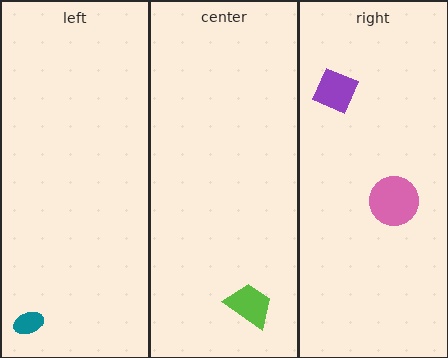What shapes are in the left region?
The teal ellipse.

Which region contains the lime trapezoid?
The center region.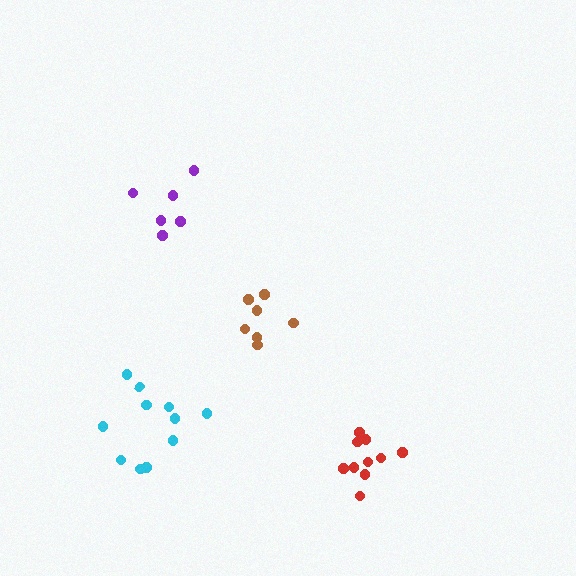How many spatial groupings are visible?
There are 4 spatial groupings.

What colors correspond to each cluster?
The clusters are colored: purple, brown, cyan, red.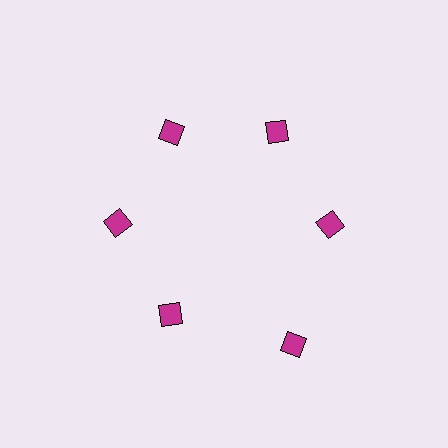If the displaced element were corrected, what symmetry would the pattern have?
It would have 6-fold rotational symmetry — the pattern would map onto itself every 60 degrees.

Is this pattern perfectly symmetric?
No. The 6 magenta diamonds are arranged in a ring, but one element near the 5 o'clock position is pushed outward from the center, breaking the 6-fold rotational symmetry.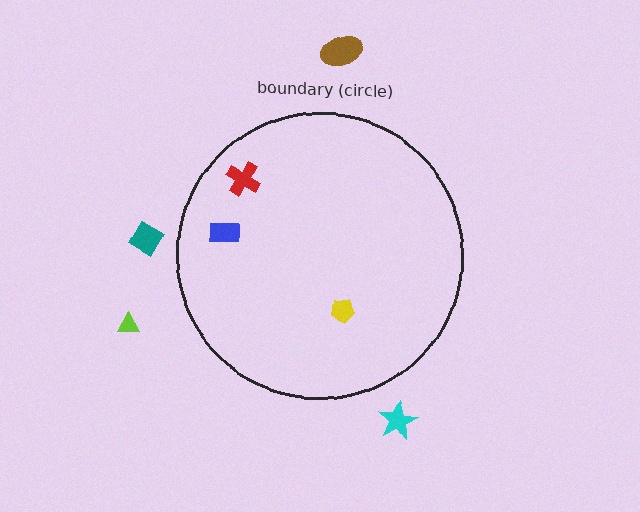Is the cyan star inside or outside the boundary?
Outside.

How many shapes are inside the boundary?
3 inside, 4 outside.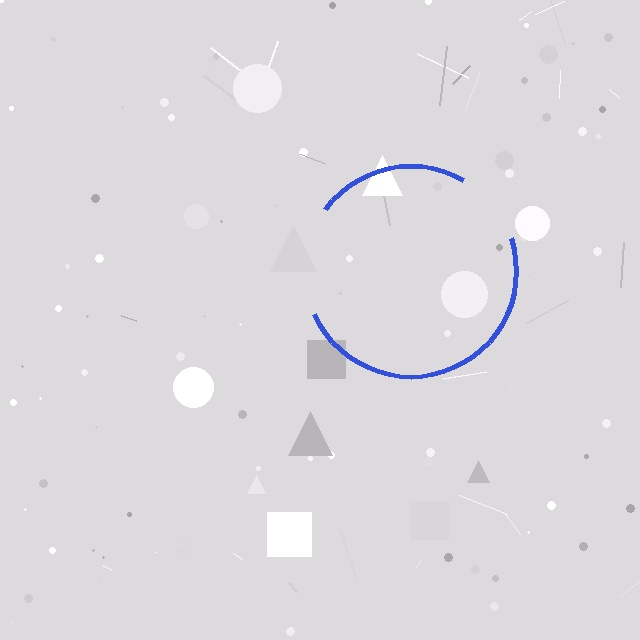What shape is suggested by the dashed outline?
The dashed outline suggests a circle.